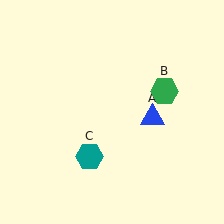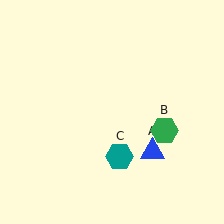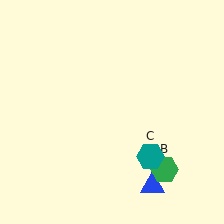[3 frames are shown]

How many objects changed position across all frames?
3 objects changed position: blue triangle (object A), green hexagon (object B), teal hexagon (object C).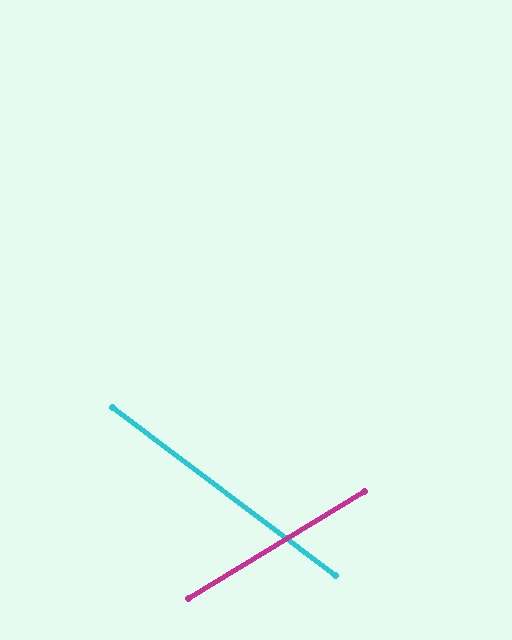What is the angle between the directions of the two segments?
Approximately 68 degrees.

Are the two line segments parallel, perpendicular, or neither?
Neither parallel nor perpendicular — they differ by about 68°.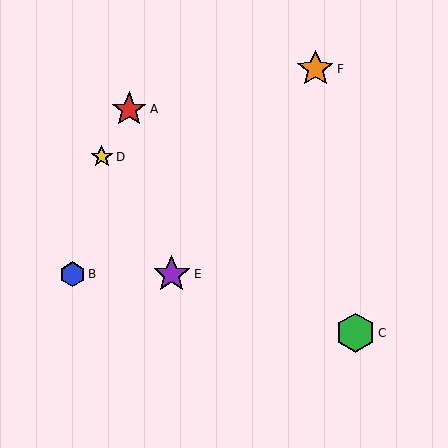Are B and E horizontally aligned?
Yes, both are at y≈274.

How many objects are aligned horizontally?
2 objects (B, E) are aligned horizontally.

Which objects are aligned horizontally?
Objects B, E are aligned horizontally.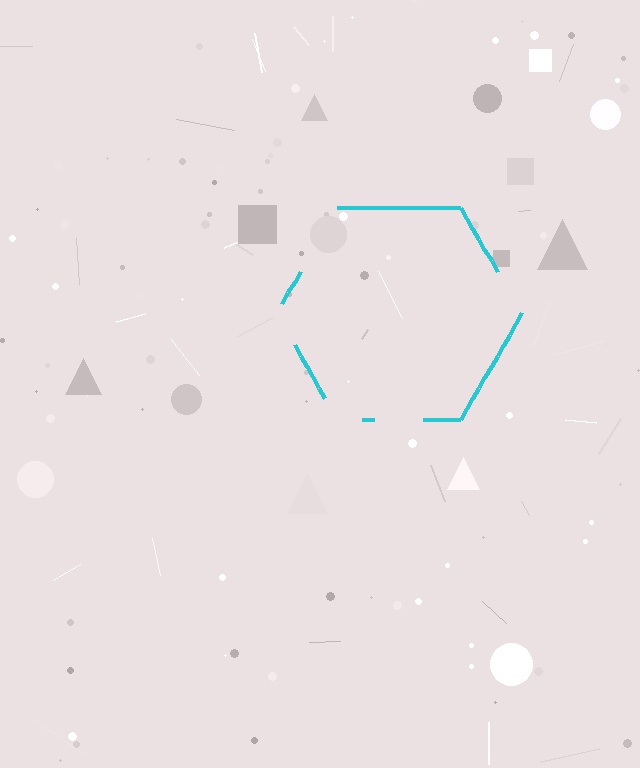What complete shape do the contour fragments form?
The contour fragments form a hexagon.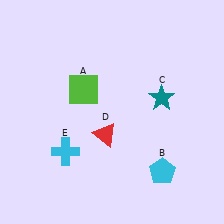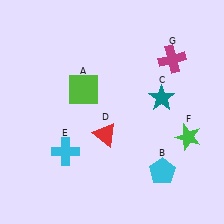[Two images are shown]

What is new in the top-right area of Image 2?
A magenta cross (G) was added in the top-right area of Image 2.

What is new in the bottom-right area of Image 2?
A green star (F) was added in the bottom-right area of Image 2.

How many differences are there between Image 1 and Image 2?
There are 2 differences between the two images.